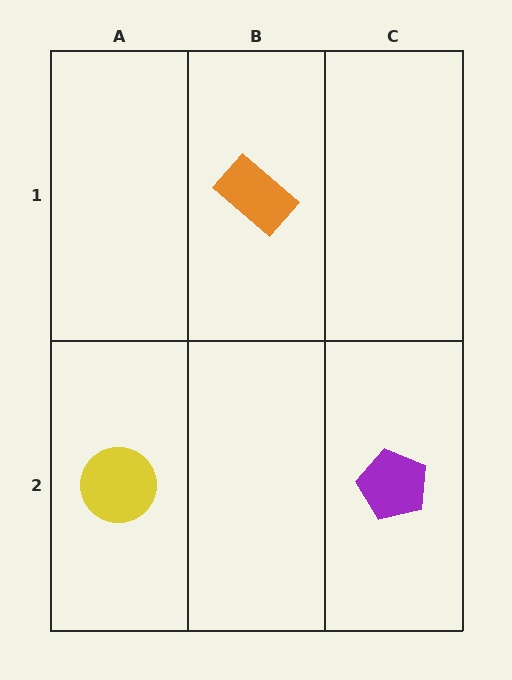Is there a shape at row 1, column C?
No, that cell is empty.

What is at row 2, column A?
A yellow circle.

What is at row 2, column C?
A purple pentagon.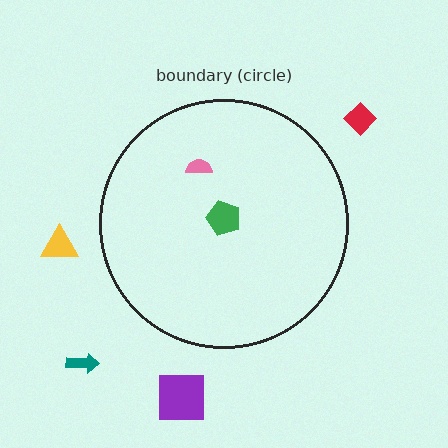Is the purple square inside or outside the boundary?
Outside.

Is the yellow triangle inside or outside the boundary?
Outside.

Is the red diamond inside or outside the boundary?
Outside.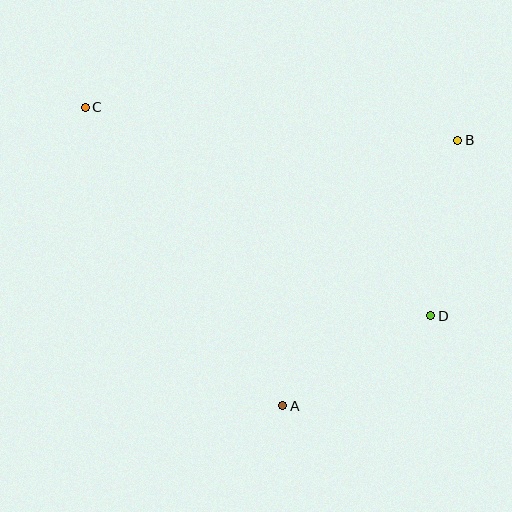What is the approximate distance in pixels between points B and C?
The distance between B and C is approximately 374 pixels.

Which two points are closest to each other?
Points A and D are closest to each other.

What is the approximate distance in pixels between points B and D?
The distance between B and D is approximately 177 pixels.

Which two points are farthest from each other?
Points C and D are farthest from each other.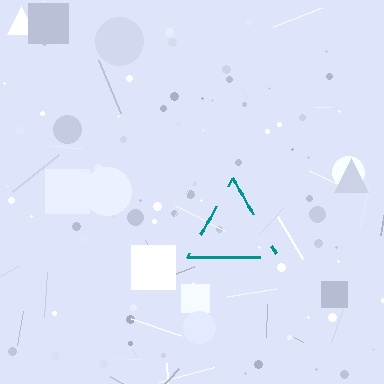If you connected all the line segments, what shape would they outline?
They would outline a triangle.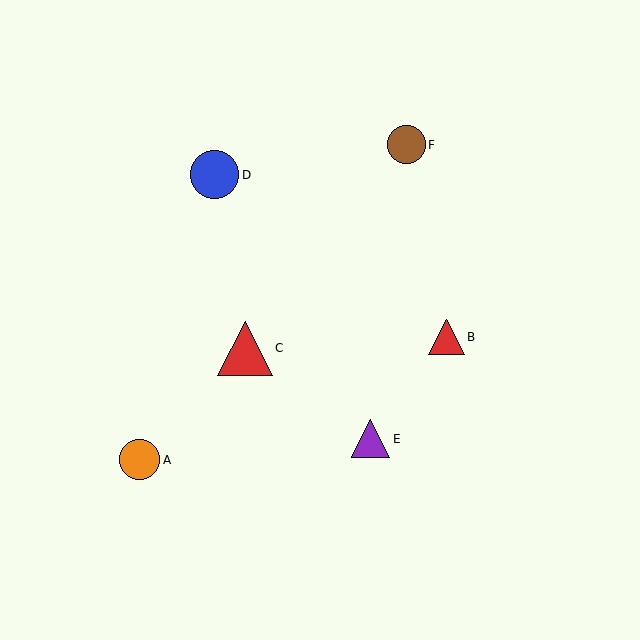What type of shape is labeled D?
Shape D is a blue circle.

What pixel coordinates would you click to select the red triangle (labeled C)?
Click at (245, 348) to select the red triangle C.